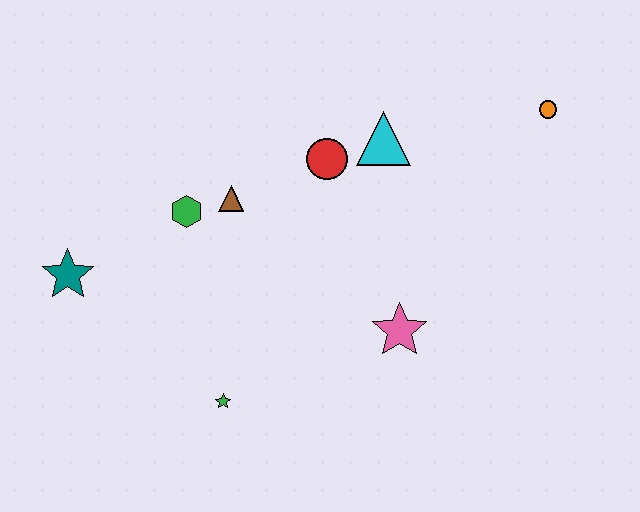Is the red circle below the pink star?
No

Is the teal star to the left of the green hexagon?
Yes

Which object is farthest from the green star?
The orange circle is farthest from the green star.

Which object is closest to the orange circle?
The cyan triangle is closest to the orange circle.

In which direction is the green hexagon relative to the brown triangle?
The green hexagon is to the left of the brown triangle.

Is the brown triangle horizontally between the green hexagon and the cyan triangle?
Yes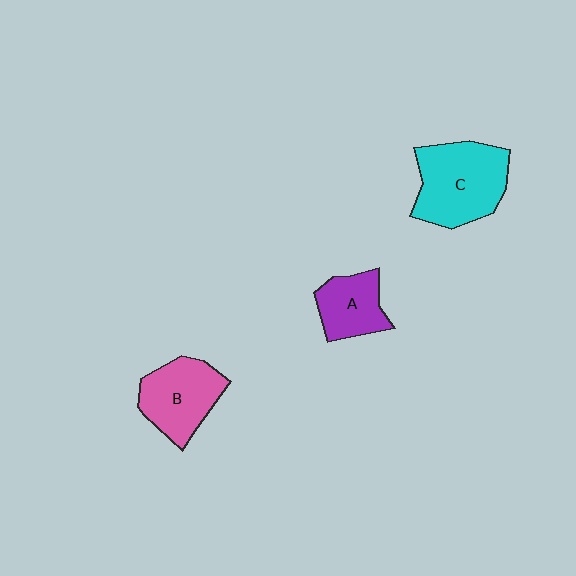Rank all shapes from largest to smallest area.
From largest to smallest: C (cyan), B (pink), A (purple).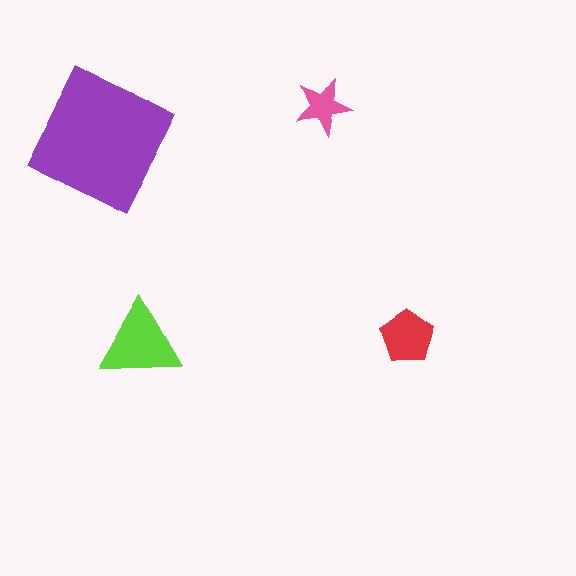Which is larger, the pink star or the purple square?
The purple square.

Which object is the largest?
The purple square.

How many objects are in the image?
There are 4 objects in the image.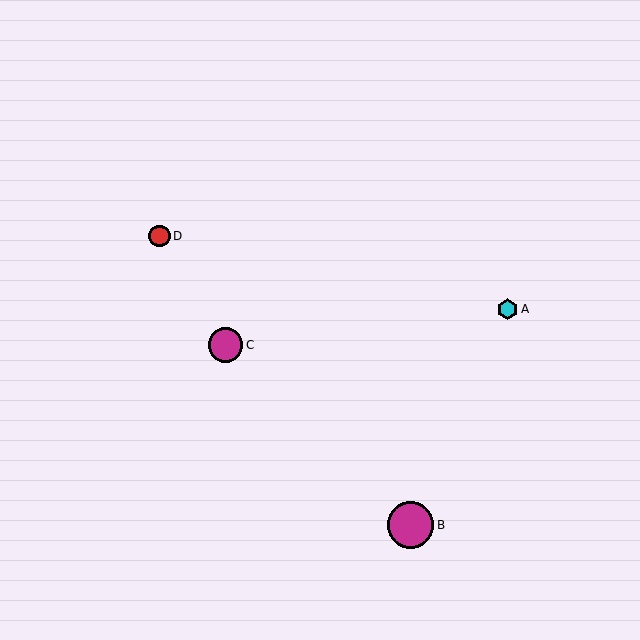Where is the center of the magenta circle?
The center of the magenta circle is at (225, 345).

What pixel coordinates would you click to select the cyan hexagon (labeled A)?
Click at (507, 309) to select the cyan hexagon A.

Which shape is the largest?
The magenta circle (labeled B) is the largest.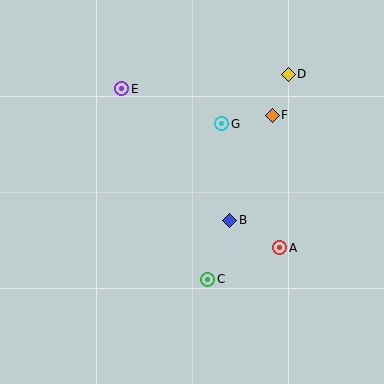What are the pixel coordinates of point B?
Point B is at (230, 220).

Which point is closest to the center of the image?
Point B at (230, 220) is closest to the center.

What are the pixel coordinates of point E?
Point E is at (122, 89).